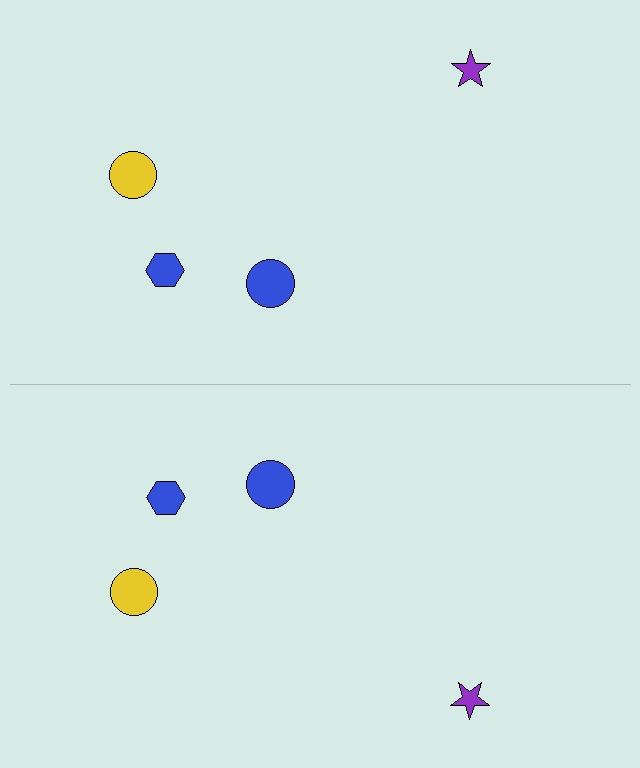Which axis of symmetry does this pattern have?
The pattern has a horizontal axis of symmetry running through the center of the image.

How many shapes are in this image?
There are 8 shapes in this image.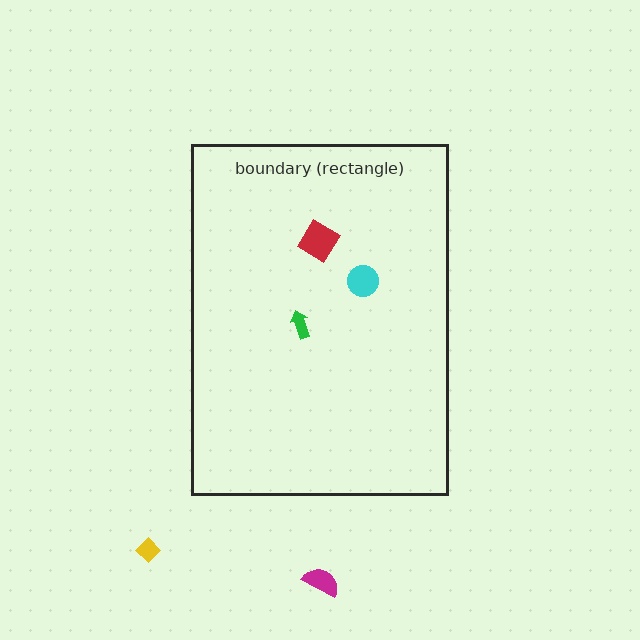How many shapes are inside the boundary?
3 inside, 2 outside.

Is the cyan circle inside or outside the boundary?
Inside.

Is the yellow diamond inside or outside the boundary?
Outside.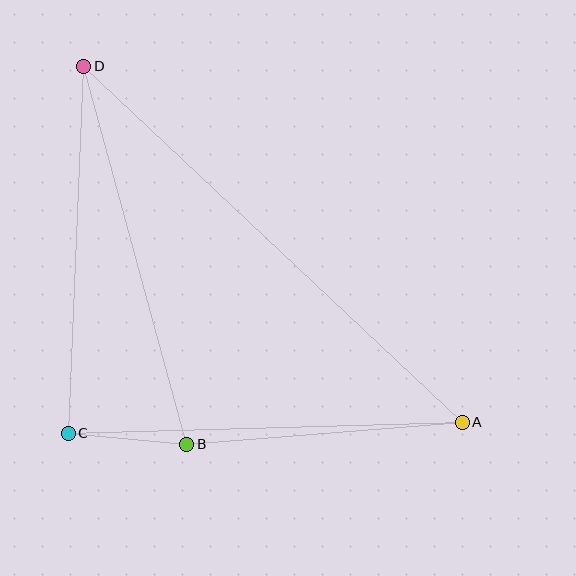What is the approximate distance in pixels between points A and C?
The distance between A and C is approximately 394 pixels.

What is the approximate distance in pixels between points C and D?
The distance between C and D is approximately 367 pixels.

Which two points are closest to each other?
Points B and C are closest to each other.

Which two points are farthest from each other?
Points A and D are farthest from each other.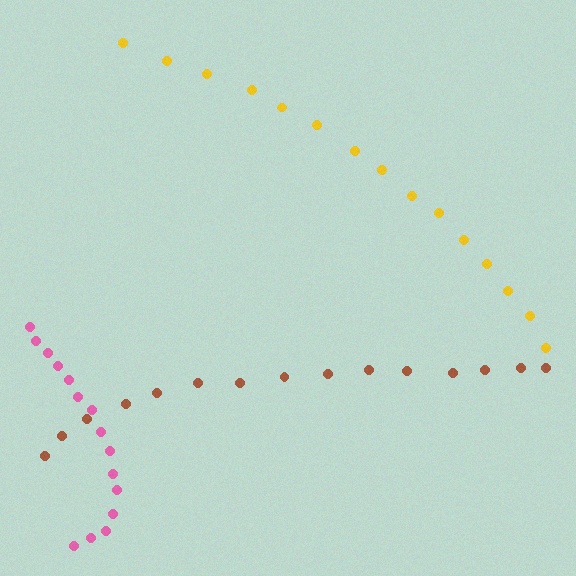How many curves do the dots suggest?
There are 3 distinct paths.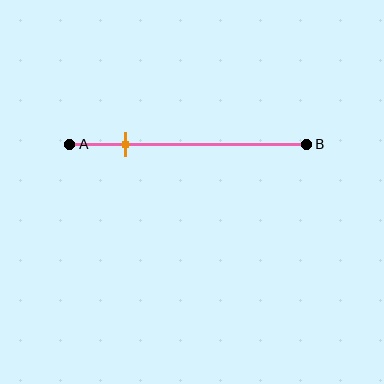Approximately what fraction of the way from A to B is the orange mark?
The orange mark is approximately 25% of the way from A to B.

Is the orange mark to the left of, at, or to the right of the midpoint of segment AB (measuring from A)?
The orange mark is to the left of the midpoint of segment AB.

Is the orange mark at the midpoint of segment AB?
No, the mark is at about 25% from A, not at the 50% midpoint.